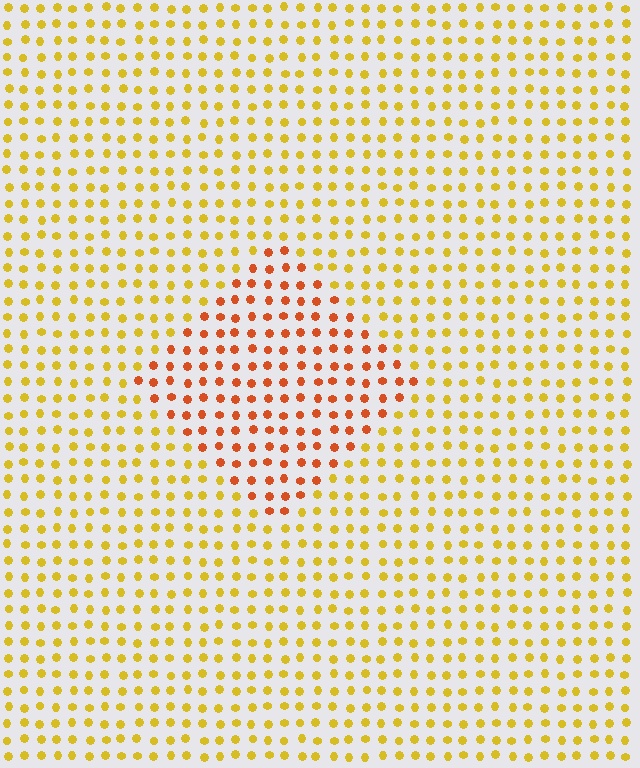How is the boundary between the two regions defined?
The boundary is defined purely by a slight shift in hue (about 36 degrees). Spacing, size, and orientation are identical on both sides.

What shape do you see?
I see a diamond.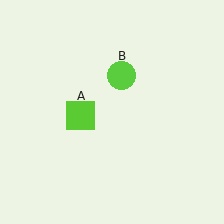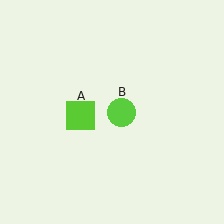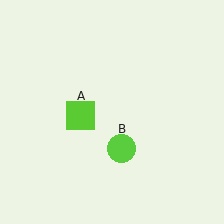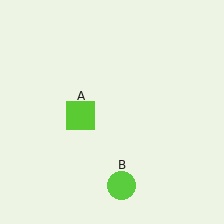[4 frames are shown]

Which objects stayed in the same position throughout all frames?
Lime square (object A) remained stationary.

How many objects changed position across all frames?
1 object changed position: lime circle (object B).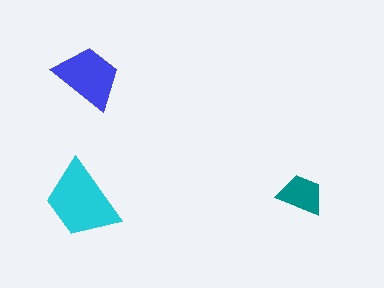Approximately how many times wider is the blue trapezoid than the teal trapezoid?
About 1.5 times wider.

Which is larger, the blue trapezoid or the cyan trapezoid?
The cyan one.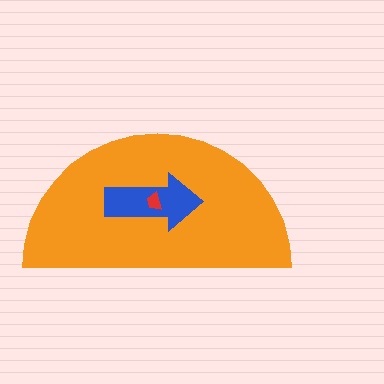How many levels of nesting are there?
3.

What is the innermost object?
The red trapezoid.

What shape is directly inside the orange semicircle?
The blue arrow.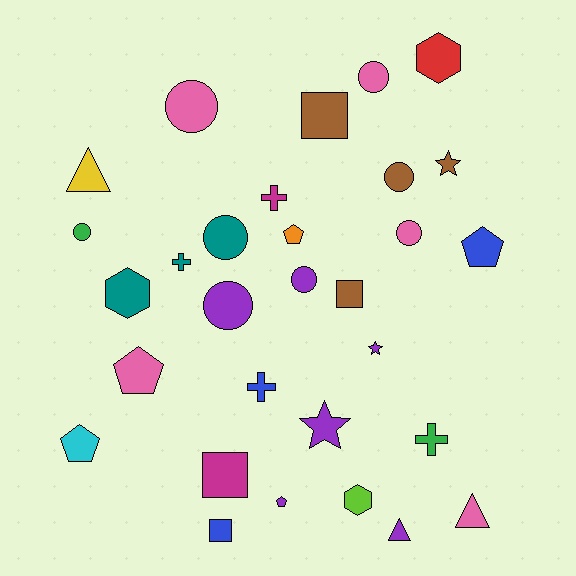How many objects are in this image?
There are 30 objects.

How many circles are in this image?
There are 8 circles.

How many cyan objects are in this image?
There is 1 cyan object.